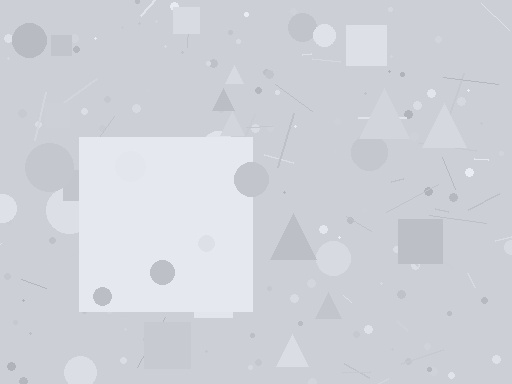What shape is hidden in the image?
A square is hidden in the image.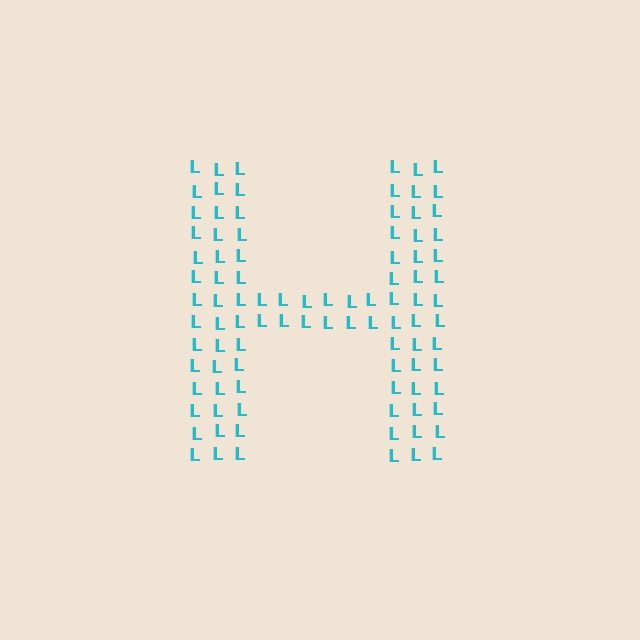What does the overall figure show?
The overall figure shows the letter H.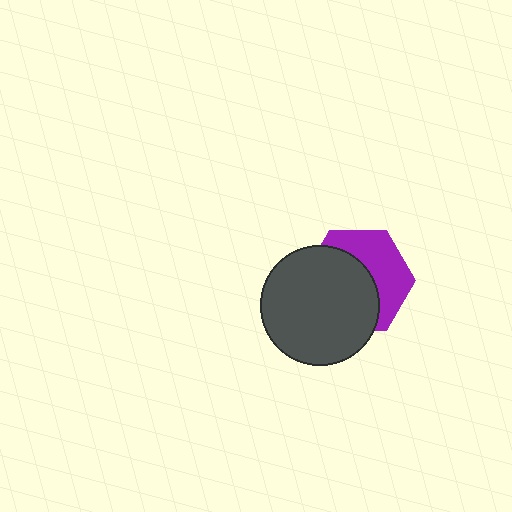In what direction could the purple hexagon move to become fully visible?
The purple hexagon could move toward the upper-right. That would shift it out from behind the dark gray circle entirely.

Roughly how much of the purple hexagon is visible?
A small part of it is visible (roughly 44%).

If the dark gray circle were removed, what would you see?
You would see the complete purple hexagon.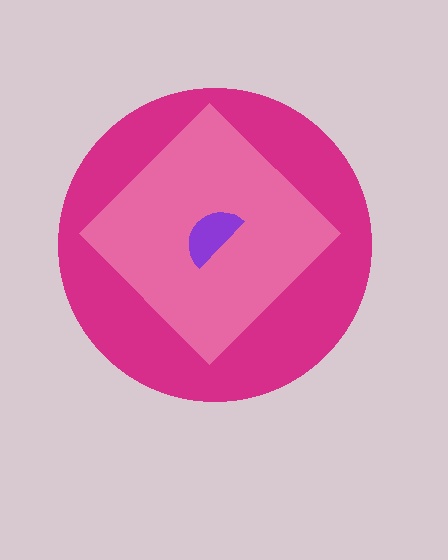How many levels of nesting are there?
3.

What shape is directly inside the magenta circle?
The pink diamond.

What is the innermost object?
The purple semicircle.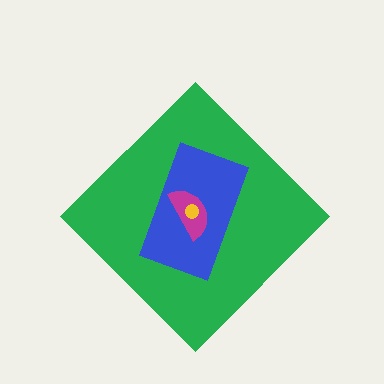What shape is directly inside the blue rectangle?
The magenta semicircle.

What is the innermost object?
The yellow circle.